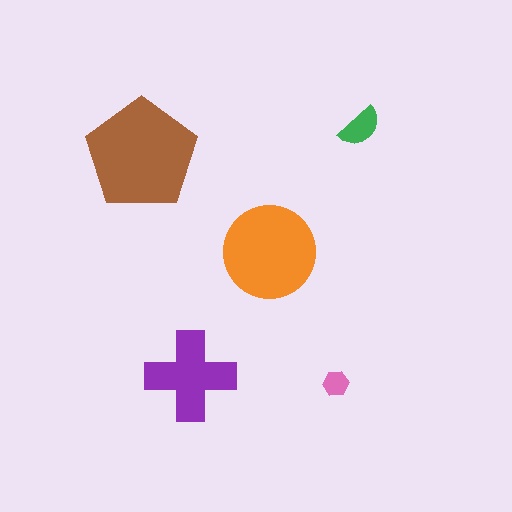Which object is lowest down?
The pink hexagon is bottommost.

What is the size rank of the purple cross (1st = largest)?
3rd.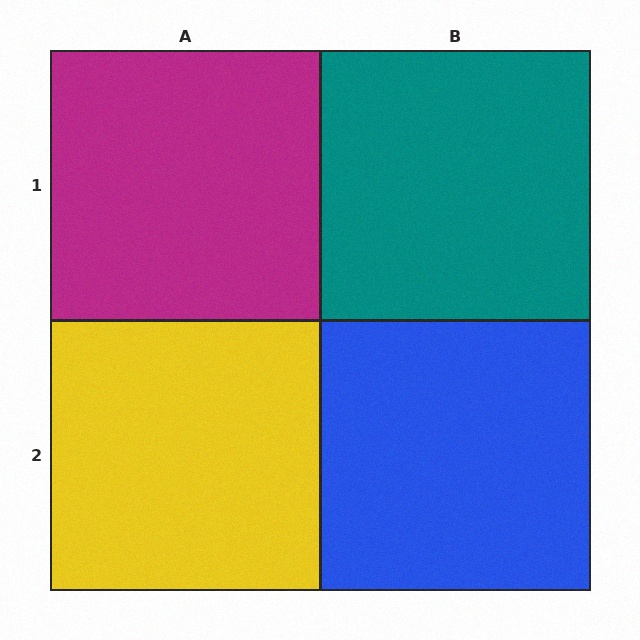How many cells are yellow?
1 cell is yellow.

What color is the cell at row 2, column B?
Blue.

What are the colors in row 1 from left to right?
Magenta, teal.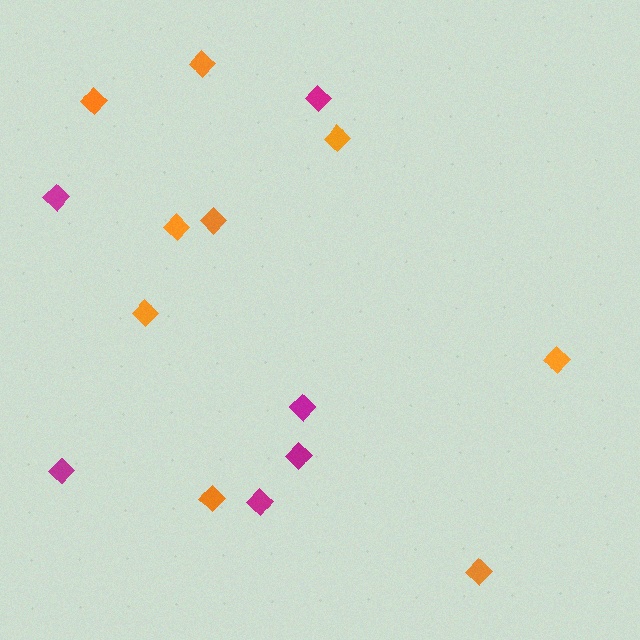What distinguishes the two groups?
There are 2 groups: one group of magenta diamonds (6) and one group of orange diamonds (9).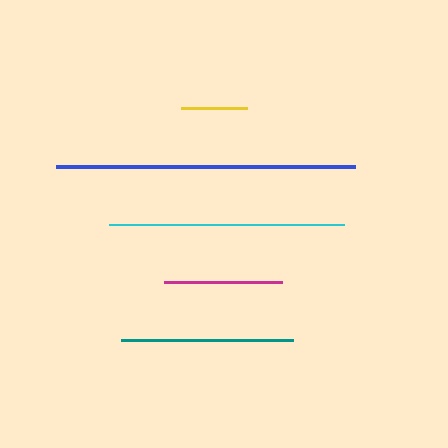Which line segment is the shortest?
The yellow line is the shortest at approximately 66 pixels.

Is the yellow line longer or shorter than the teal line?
The teal line is longer than the yellow line.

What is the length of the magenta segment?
The magenta segment is approximately 118 pixels long.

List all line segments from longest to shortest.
From longest to shortest: blue, cyan, teal, magenta, yellow.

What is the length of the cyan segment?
The cyan segment is approximately 235 pixels long.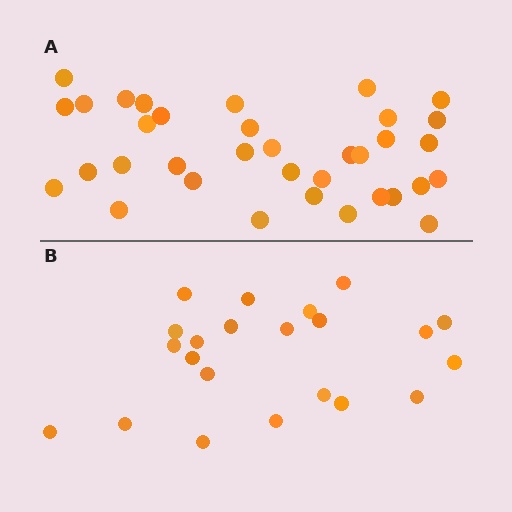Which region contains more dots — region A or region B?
Region A (the top region) has more dots.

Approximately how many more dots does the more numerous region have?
Region A has approximately 15 more dots than region B.